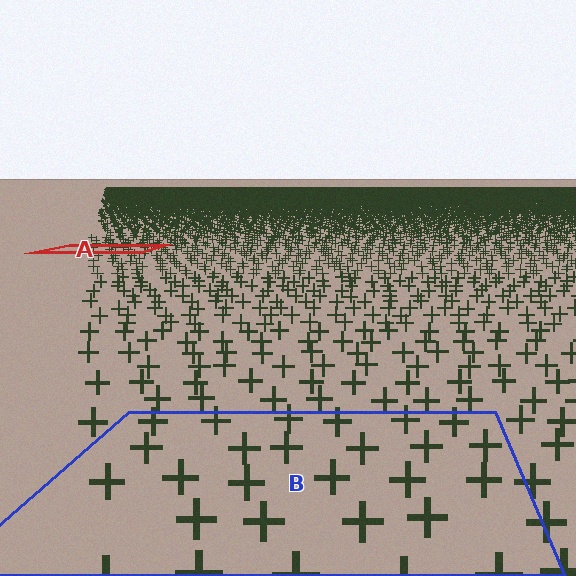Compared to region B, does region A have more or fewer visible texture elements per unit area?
Region A has more texture elements per unit area — they are packed more densely because it is farther away.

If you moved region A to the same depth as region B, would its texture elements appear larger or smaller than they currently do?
They would appear larger. At a closer depth, the same texture elements are projected at a bigger on-screen size.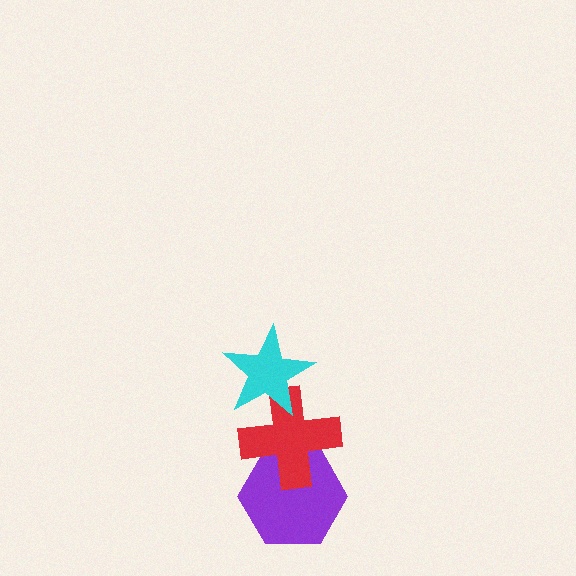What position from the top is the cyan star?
The cyan star is 1st from the top.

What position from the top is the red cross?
The red cross is 2nd from the top.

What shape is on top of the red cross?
The cyan star is on top of the red cross.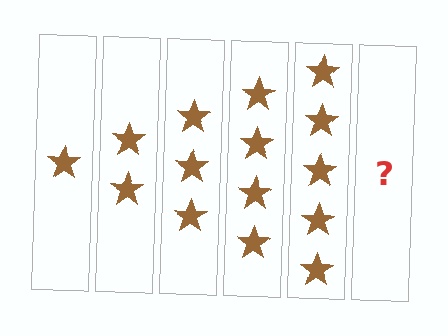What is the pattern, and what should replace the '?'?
The pattern is that each step adds one more star. The '?' should be 6 stars.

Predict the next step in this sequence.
The next step is 6 stars.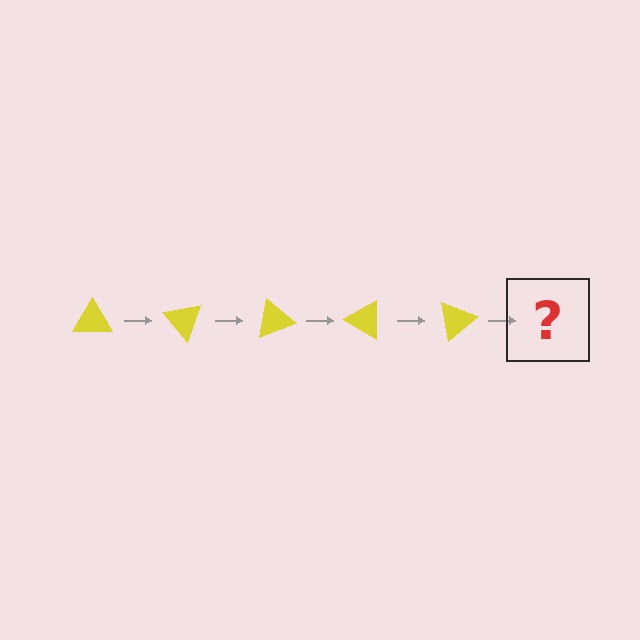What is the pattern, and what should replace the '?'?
The pattern is that the triangle rotates 50 degrees each step. The '?' should be a yellow triangle rotated 250 degrees.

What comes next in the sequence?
The next element should be a yellow triangle rotated 250 degrees.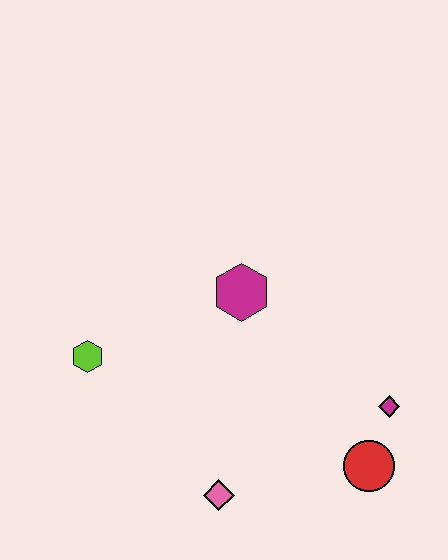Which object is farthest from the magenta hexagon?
The red circle is farthest from the magenta hexagon.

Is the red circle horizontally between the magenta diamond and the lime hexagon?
Yes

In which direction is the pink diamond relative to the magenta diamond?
The pink diamond is to the left of the magenta diamond.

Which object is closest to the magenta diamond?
The red circle is closest to the magenta diamond.